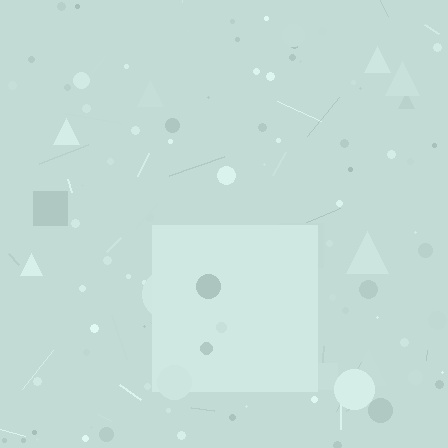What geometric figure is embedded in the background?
A square is embedded in the background.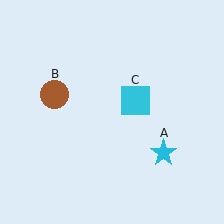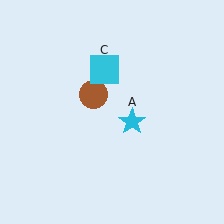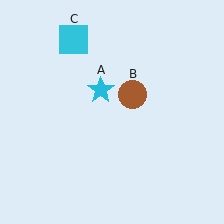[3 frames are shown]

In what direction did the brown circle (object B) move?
The brown circle (object B) moved right.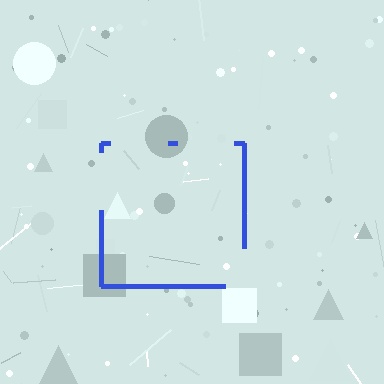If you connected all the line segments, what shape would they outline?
They would outline a square.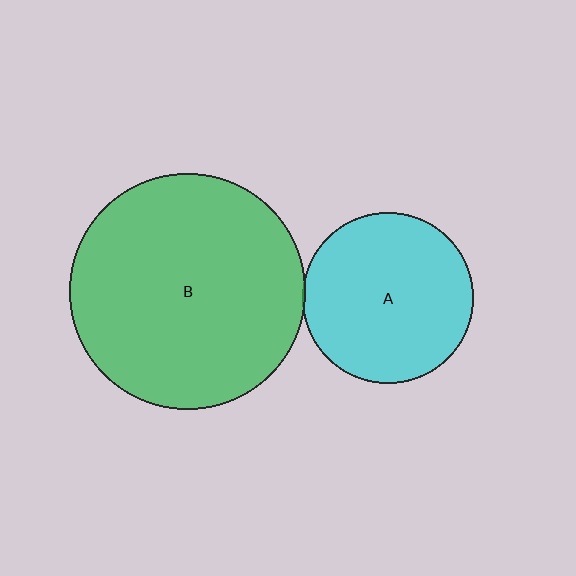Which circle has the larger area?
Circle B (green).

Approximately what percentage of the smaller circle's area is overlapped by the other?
Approximately 5%.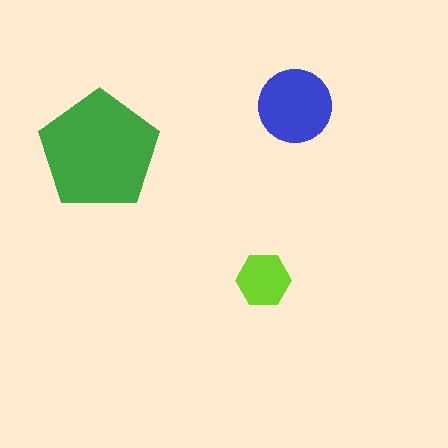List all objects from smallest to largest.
The lime hexagon, the blue circle, the green pentagon.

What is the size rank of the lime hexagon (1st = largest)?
3rd.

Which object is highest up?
The blue circle is topmost.